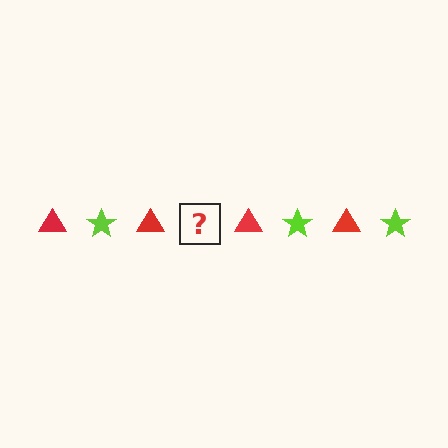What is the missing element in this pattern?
The missing element is a lime star.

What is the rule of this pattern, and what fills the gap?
The rule is that the pattern alternates between red triangle and lime star. The gap should be filled with a lime star.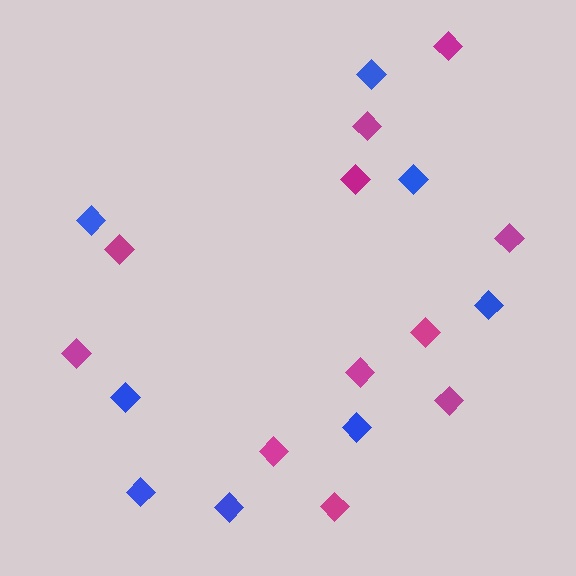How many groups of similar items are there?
There are 2 groups: one group of magenta diamonds (11) and one group of blue diamonds (8).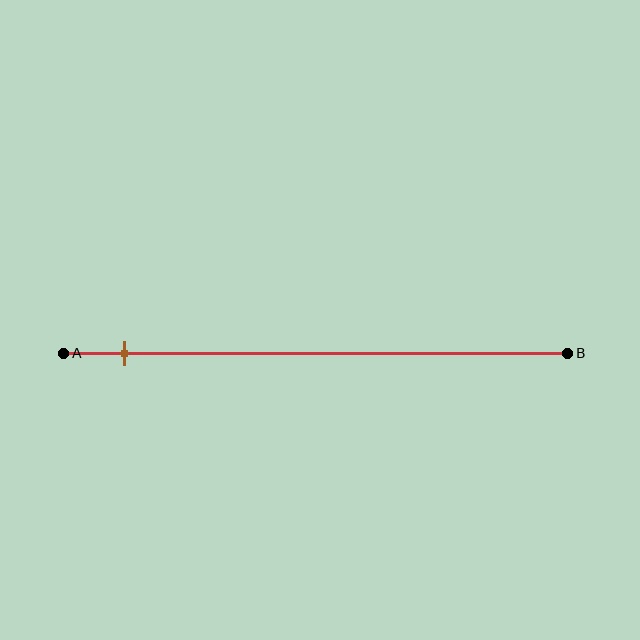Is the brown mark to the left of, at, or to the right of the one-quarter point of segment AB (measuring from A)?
The brown mark is to the left of the one-quarter point of segment AB.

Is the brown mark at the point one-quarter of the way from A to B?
No, the mark is at about 10% from A, not at the 25% one-quarter point.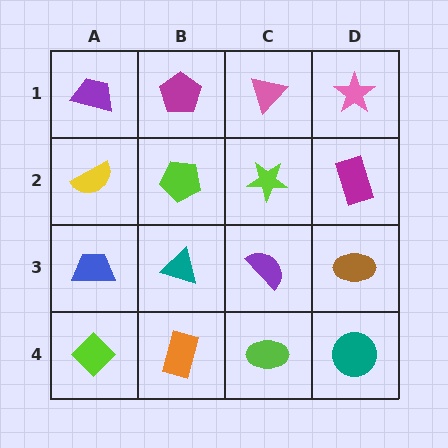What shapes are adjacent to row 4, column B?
A teal triangle (row 3, column B), a lime diamond (row 4, column A), a lime ellipse (row 4, column C).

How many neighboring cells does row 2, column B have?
4.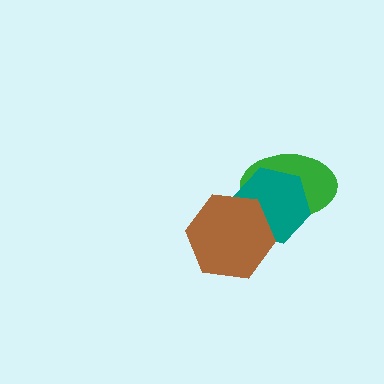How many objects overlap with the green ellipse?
2 objects overlap with the green ellipse.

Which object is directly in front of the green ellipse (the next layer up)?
The teal hexagon is directly in front of the green ellipse.